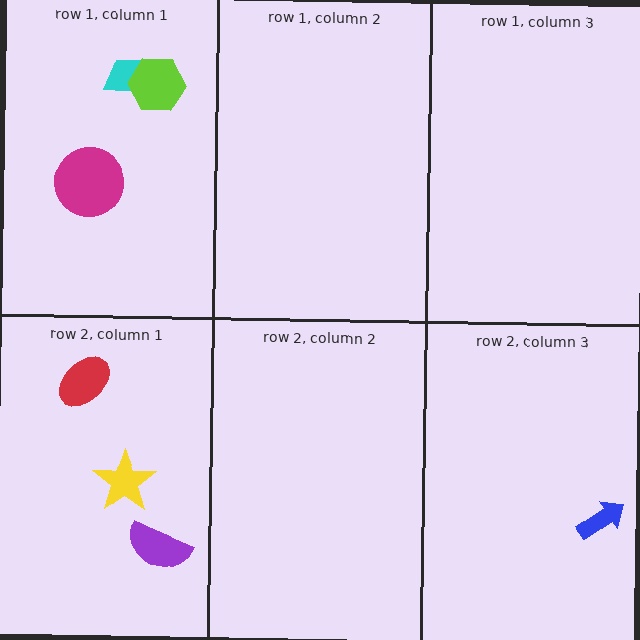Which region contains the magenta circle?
The row 1, column 1 region.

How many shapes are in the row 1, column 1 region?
3.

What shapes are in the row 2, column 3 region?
The blue arrow.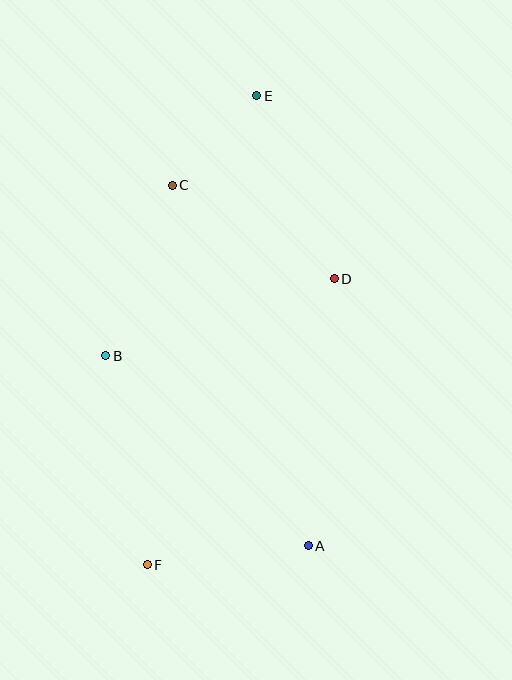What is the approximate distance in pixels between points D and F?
The distance between D and F is approximately 342 pixels.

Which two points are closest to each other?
Points C and E are closest to each other.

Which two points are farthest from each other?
Points E and F are farthest from each other.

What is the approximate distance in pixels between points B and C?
The distance between B and C is approximately 183 pixels.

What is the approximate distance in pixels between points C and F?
The distance between C and F is approximately 381 pixels.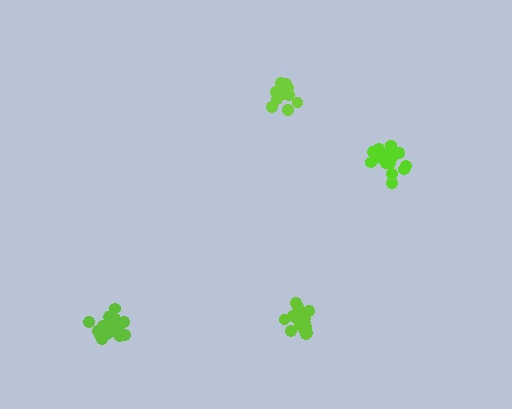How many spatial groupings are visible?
There are 4 spatial groupings.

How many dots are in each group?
Group 1: 17 dots, Group 2: 12 dots, Group 3: 16 dots, Group 4: 18 dots (63 total).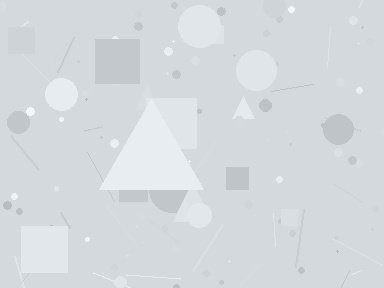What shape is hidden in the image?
A triangle is hidden in the image.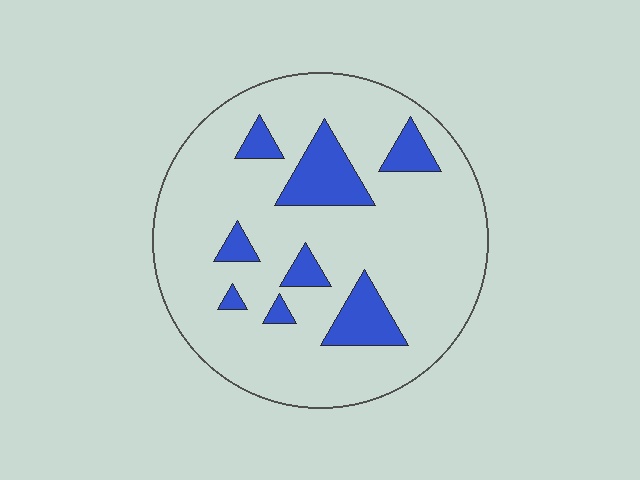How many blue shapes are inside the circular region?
8.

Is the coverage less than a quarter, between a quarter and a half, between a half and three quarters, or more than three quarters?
Less than a quarter.